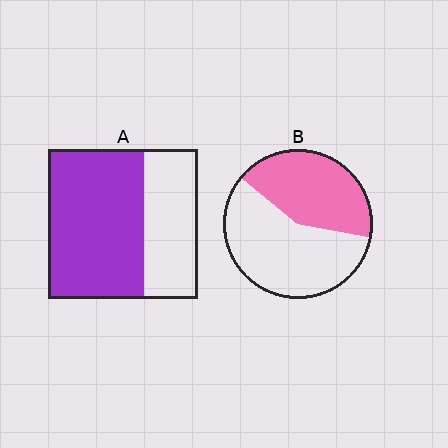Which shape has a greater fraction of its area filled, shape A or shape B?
Shape A.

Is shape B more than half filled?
No.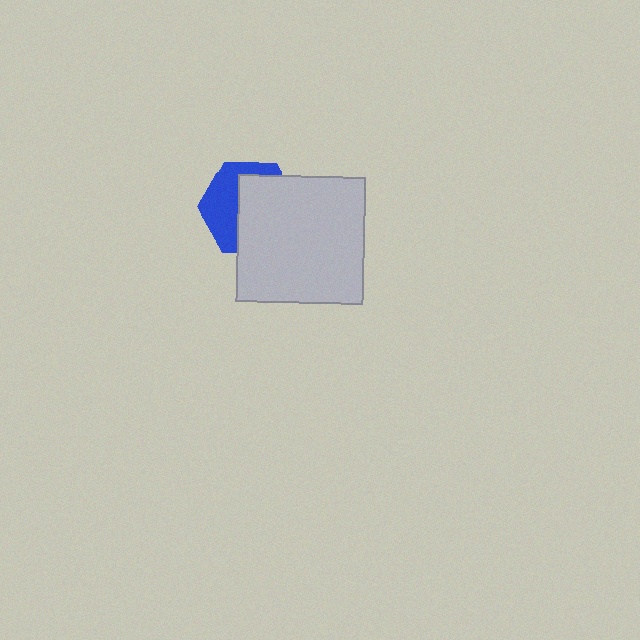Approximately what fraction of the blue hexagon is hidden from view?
Roughly 57% of the blue hexagon is hidden behind the light gray square.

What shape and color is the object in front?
The object in front is a light gray square.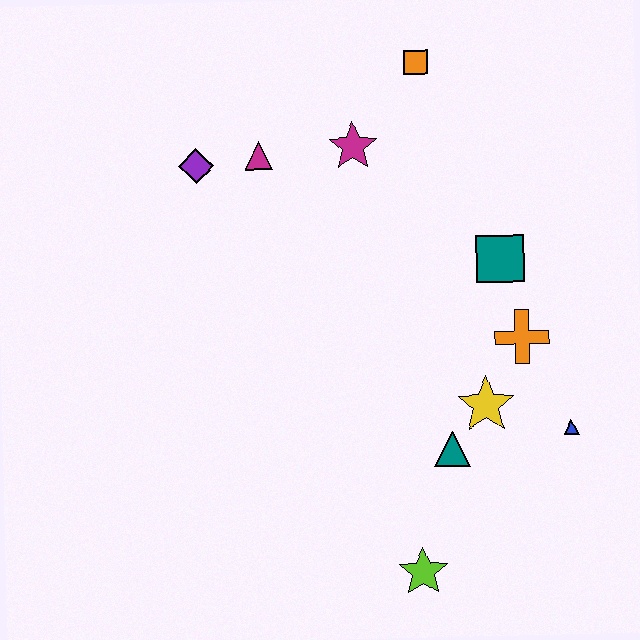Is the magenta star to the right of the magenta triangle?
Yes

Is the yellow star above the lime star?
Yes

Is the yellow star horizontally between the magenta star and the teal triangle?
No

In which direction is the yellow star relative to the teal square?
The yellow star is below the teal square.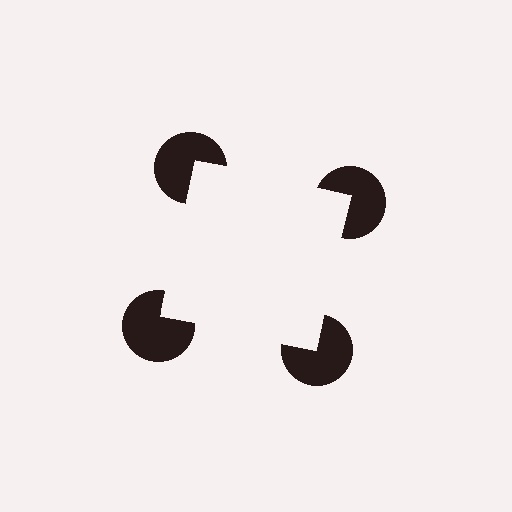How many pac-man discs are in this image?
There are 4 — one at each vertex of the illusory square.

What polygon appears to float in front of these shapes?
An illusory square — its edges are inferred from the aligned wedge cuts in the pac-man discs, not physically drawn.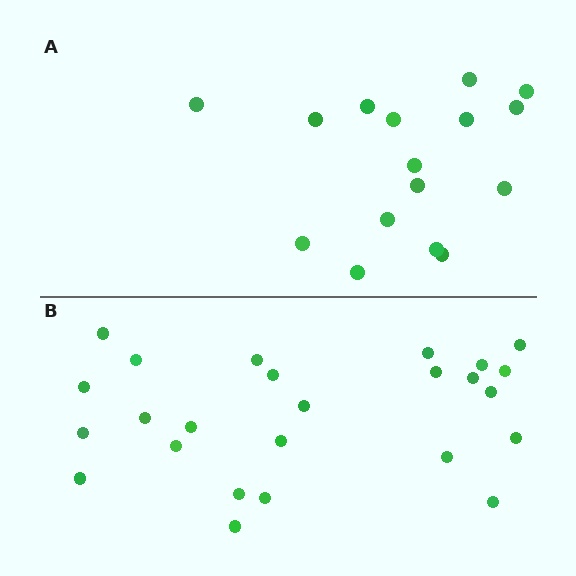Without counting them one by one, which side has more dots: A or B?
Region B (the bottom region) has more dots.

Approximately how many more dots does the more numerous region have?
Region B has roughly 8 or so more dots than region A.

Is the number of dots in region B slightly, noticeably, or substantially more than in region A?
Region B has substantially more. The ratio is roughly 1.6 to 1.